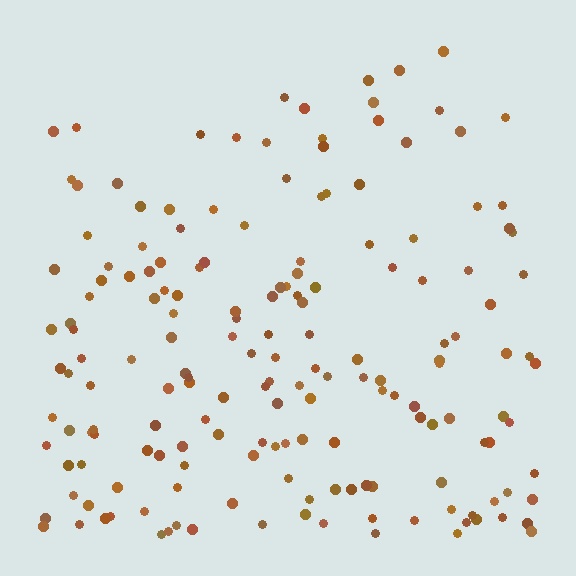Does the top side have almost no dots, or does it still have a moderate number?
Still a moderate number, just noticeably fewer than the bottom.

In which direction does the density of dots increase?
From top to bottom, with the bottom side densest.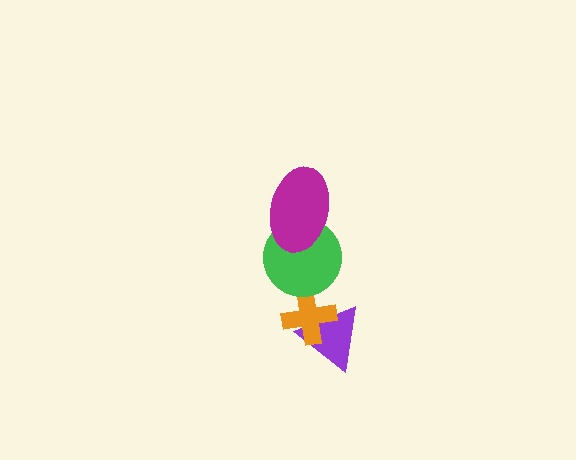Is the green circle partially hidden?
Yes, it is partially covered by another shape.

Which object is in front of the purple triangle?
The orange cross is in front of the purple triangle.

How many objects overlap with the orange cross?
2 objects overlap with the orange cross.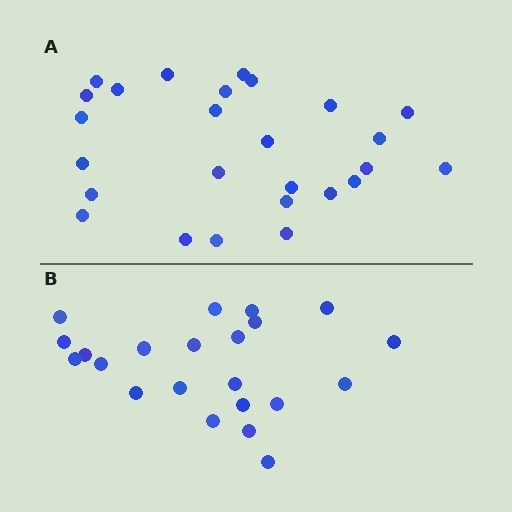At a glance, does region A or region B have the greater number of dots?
Region A (the top region) has more dots.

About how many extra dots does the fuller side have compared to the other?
Region A has about 4 more dots than region B.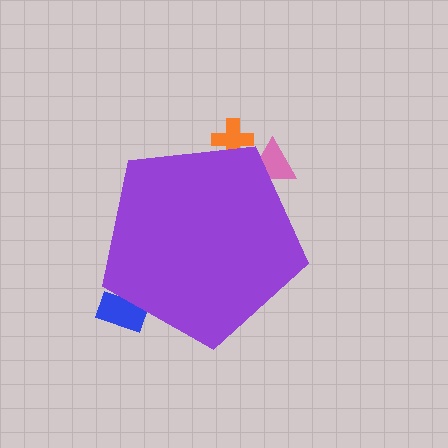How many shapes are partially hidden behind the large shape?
3 shapes are partially hidden.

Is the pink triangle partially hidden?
Yes, the pink triangle is partially hidden behind the purple pentagon.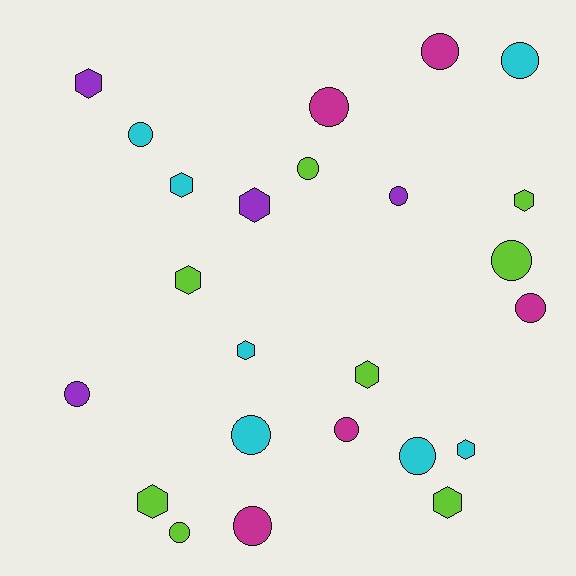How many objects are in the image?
There are 24 objects.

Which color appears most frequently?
Lime, with 8 objects.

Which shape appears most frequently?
Circle, with 14 objects.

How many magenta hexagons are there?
There are no magenta hexagons.